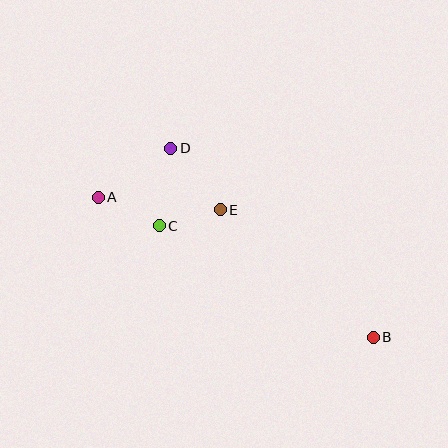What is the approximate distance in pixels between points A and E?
The distance between A and E is approximately 122 pixels.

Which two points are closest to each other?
Points C and E are closest to each other.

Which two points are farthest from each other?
Points A and B are farthest from each other.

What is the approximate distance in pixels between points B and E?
The distance between B and E is approximately 199 pixels.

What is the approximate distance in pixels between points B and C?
The distance between B and C is approximately 241 pixels.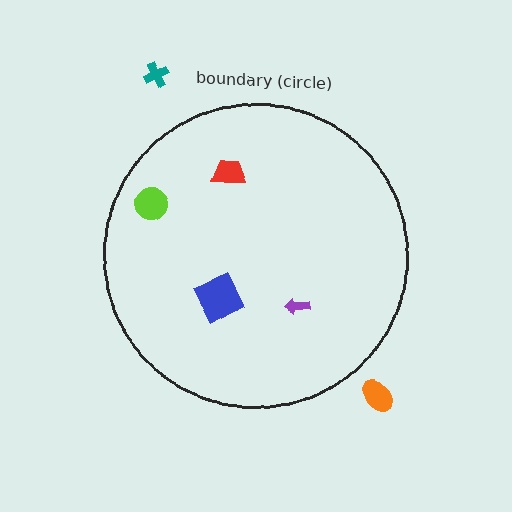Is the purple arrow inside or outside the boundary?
Inside.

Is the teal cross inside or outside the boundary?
Outside.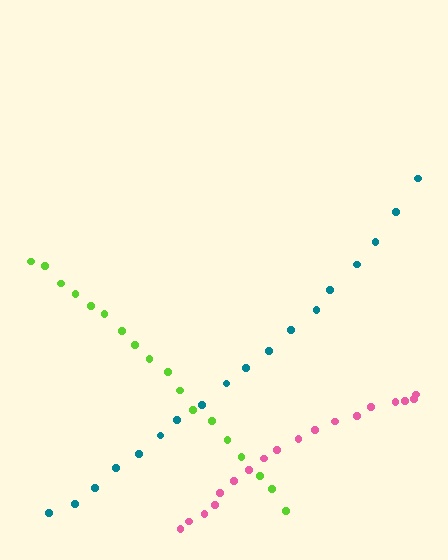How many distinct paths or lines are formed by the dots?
There are 3 distinct paths.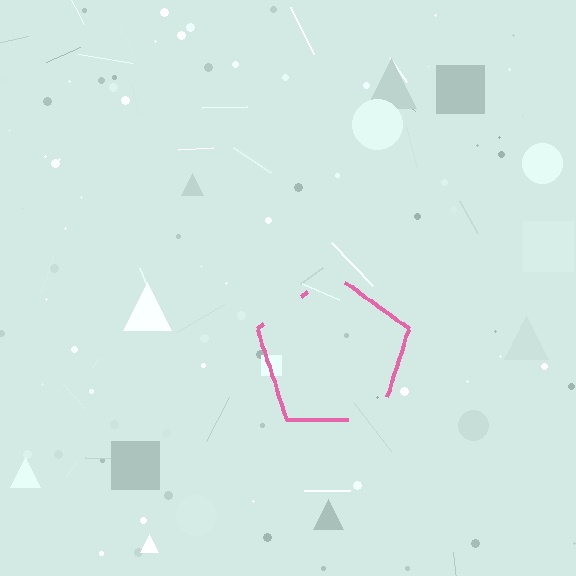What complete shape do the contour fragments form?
The contour fragments form a pentagon.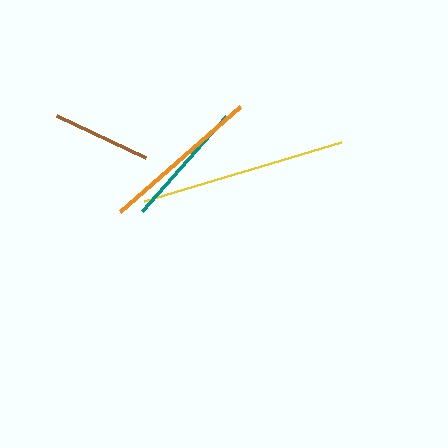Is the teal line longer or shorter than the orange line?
The orange line is longer than the teal line.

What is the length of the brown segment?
The brown segment is approximately 98 pixels long.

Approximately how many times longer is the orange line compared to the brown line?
The orange line is approximately 1.6 times the length of the brown line.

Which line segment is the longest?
The yellow line is the longest at approximately 205 pixels.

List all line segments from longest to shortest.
From longest to shortest: yellow, orange, teal, brown.